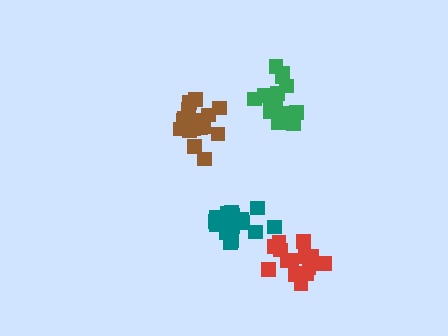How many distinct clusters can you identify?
There are 4 distinct clusters.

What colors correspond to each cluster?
The clusters are colored: brown, teal, green, red.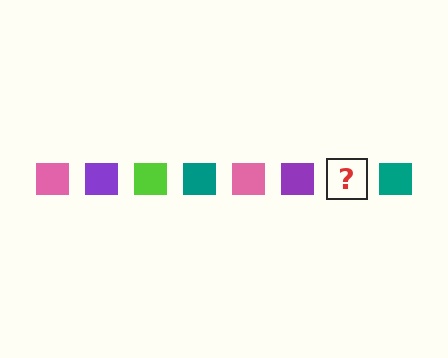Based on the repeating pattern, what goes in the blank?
The blank should be a lime square.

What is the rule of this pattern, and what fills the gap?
The rule is that the pattern cycles through pink, purple, lime, teal squares. The gap should be filled with a lime square.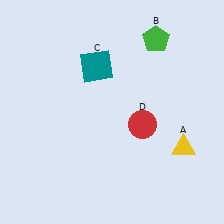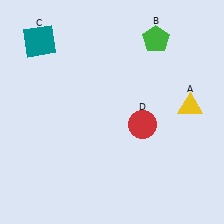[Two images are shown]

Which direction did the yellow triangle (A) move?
The yellow triangle (A) moved up.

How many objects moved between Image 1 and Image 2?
2 objects moved between the two images.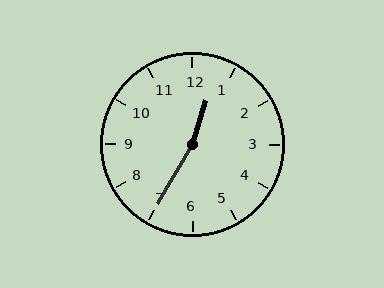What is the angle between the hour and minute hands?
Approximately 168 degrees.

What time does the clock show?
12:35.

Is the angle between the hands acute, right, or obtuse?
It is obtuse.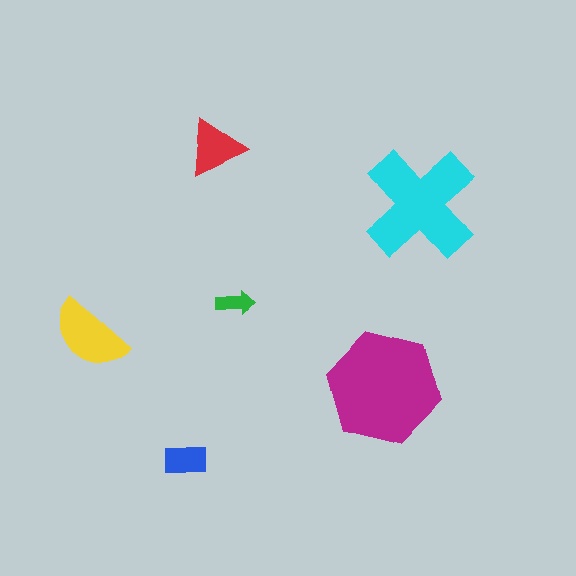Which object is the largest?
The magenta hexagon.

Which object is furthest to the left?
The yellow semicircle is leftmost.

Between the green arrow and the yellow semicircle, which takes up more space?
The yellow semicircle.